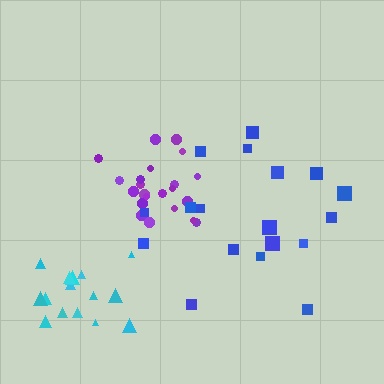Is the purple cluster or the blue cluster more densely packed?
Purple.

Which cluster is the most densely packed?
Purple.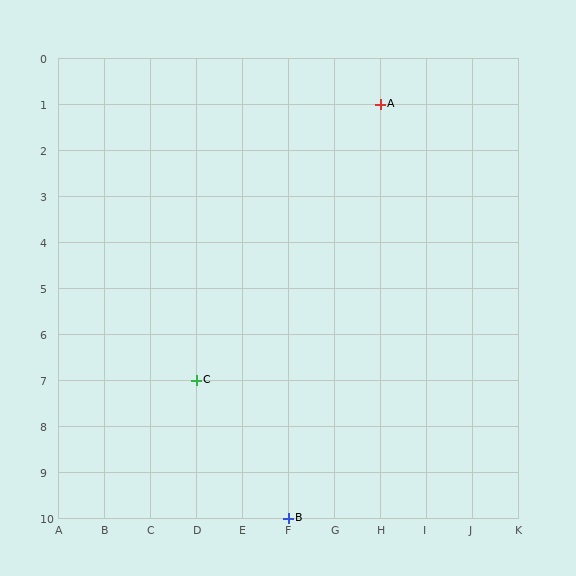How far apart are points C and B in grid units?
Points C and B are 2 columns and 3 rows apart (about 3.6 grid units diagonally).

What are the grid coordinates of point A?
Point A is at grid coordinates (H, 1).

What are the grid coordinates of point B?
Point B is at grid coordinates (F, 10).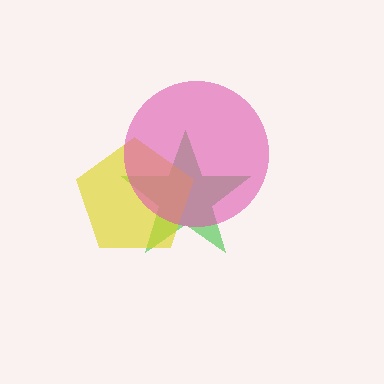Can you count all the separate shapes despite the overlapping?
Yes, there are 3 separate shapes.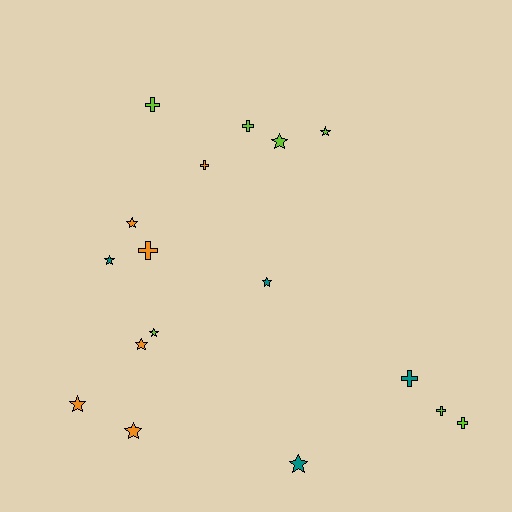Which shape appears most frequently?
Star, with 10 objects.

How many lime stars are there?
There are 3 lime stars.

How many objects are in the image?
There are 17 objects.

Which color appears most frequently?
Lime, with 7 objects.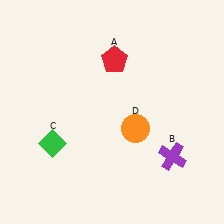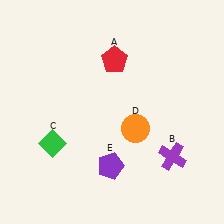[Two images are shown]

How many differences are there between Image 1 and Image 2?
There is 1 difference between the two images.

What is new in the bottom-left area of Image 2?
A purple pentagon (E) was added in the bottom-left area of Image 2.